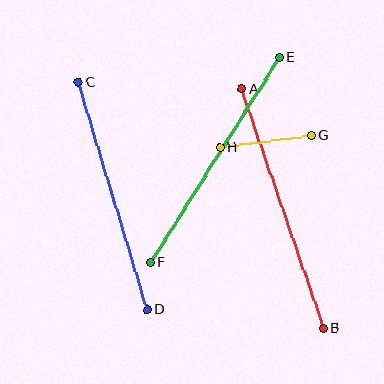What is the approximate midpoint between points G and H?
The midpoint is at approximately (266, 141) pixels.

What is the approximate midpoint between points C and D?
The midpoint is at approximately (113, 196) pixels.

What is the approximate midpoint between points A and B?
The midpoint is at approximately (283, 208) pixels.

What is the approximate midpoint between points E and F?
The midpoint is at approximately (215, 160) pixels.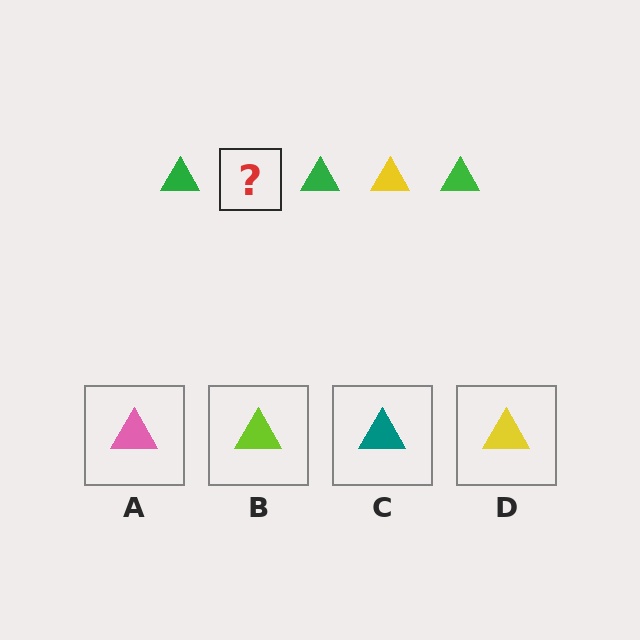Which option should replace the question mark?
Option D.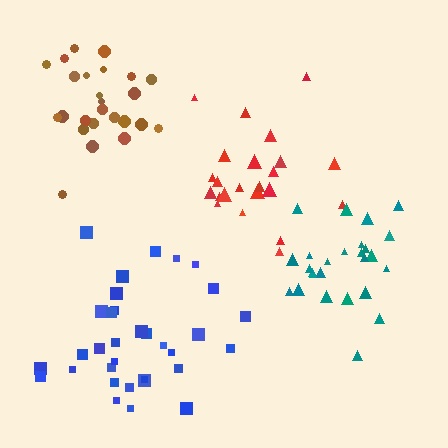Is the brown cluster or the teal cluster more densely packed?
Teal.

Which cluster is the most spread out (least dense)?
Blue.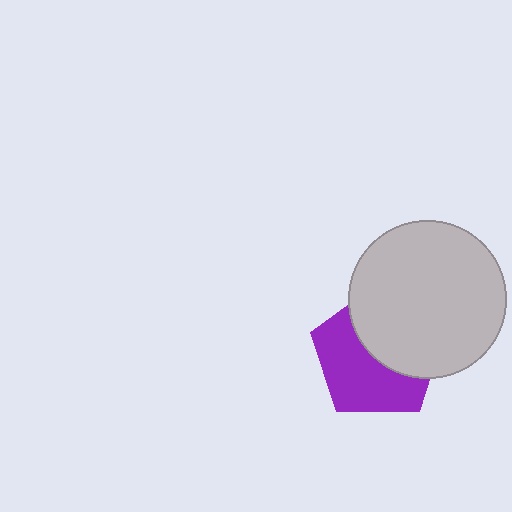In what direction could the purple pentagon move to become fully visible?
The purple pentagon could move toward the lower-left. That would shift it out from behind the light gray circle entirely.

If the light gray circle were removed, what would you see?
You would see the complete purple pentagon.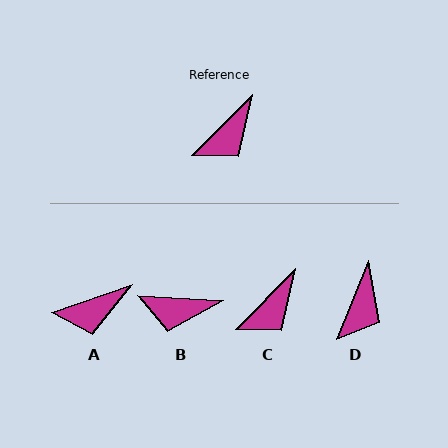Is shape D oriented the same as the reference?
No, it is off by about 23 degrees.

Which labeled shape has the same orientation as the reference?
C.